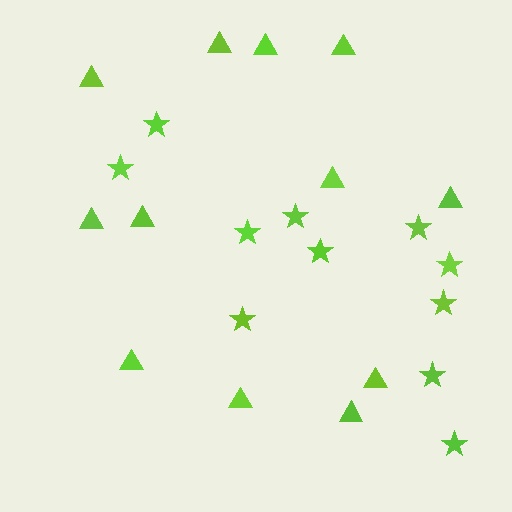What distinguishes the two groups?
There are 2 groups: one group of stars (11) and one group of triangles (12).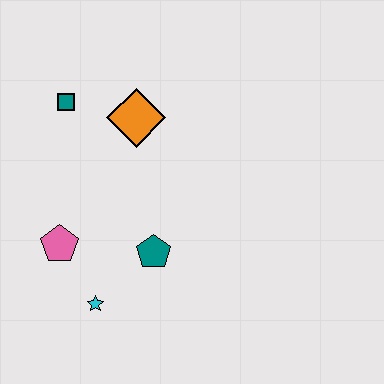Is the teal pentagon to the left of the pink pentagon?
No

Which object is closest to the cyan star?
The pink pentagon is closest to the cyan star.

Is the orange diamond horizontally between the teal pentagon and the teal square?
Yes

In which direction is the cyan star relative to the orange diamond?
The cyan star is below the orange diamond.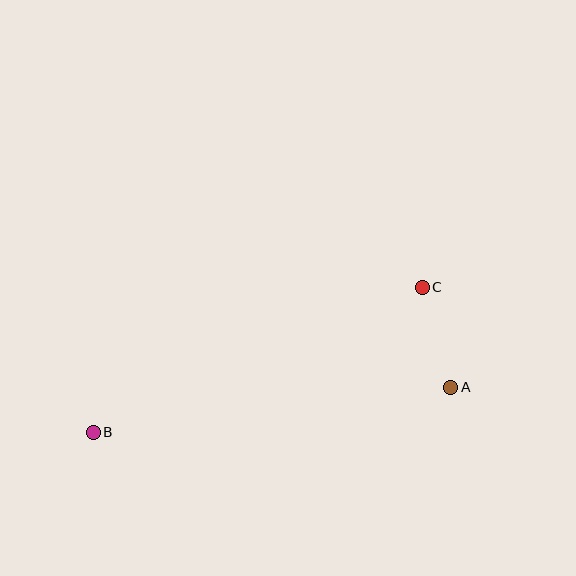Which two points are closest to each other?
Points A and C are closest to each other.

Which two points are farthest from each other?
Points A and B are farthest from each other.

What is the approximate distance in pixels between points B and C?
The distance between B and C is approximately 359 pixels.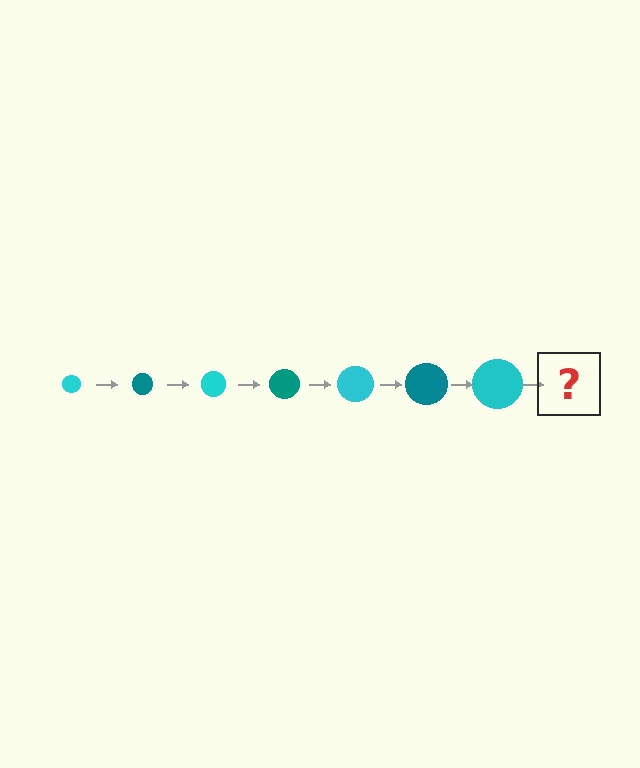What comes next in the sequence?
The next element should be a teal circle, larger than the previous one.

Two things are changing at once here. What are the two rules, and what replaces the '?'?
The two rules are that the circle grows larger each step and the color cycles through cyan and teal. The '?' should be a teal circle, larger than the previous one.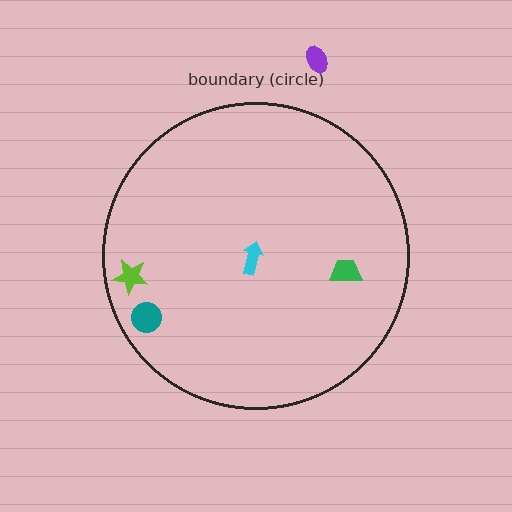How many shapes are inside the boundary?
4 inside, 1 outside.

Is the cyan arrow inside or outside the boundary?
Inside.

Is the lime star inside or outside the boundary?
Inside.